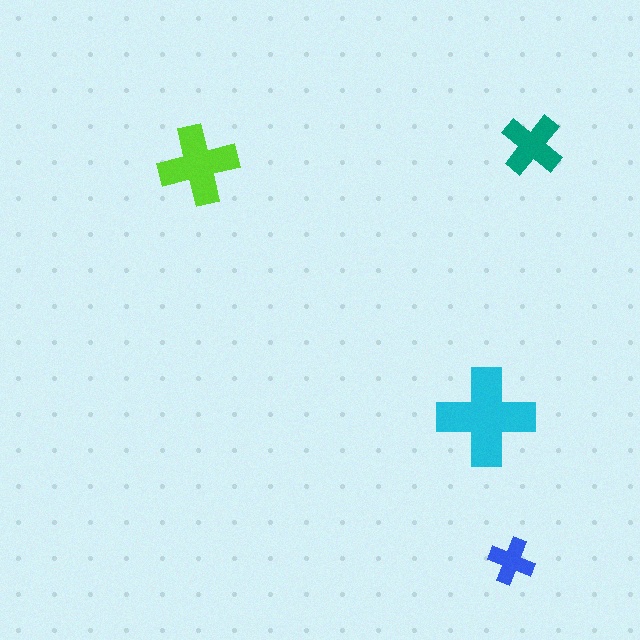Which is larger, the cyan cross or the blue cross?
The cyan one.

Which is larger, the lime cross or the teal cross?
The lime one.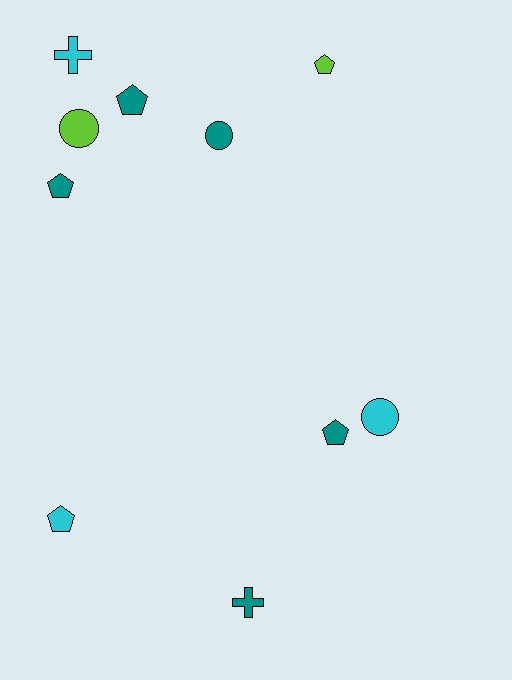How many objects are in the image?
There are 10 objects.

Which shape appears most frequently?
Pentagon, with 5 objects.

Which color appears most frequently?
Teal, with 5 objects.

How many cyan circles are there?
There is 1 cyan circle.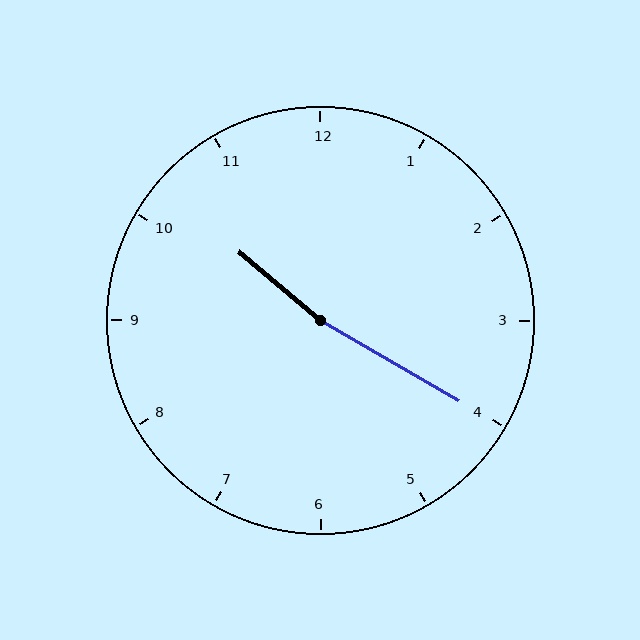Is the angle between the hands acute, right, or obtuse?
It is obtuse.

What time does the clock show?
10:20.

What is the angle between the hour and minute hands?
Approximately 170 degrees.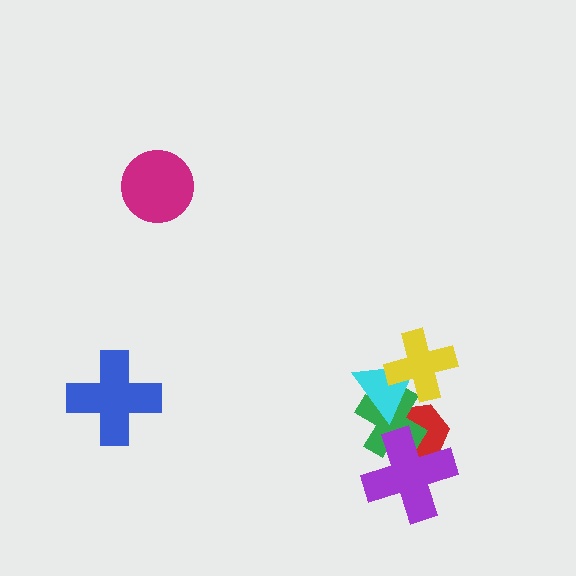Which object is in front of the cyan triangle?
The yellow cross is in front of the cyan triangle.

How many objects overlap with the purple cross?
2 objects overlap with the purple cross.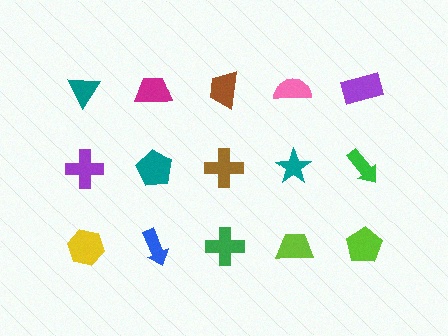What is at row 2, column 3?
A brown cross.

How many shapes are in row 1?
5 shapes.